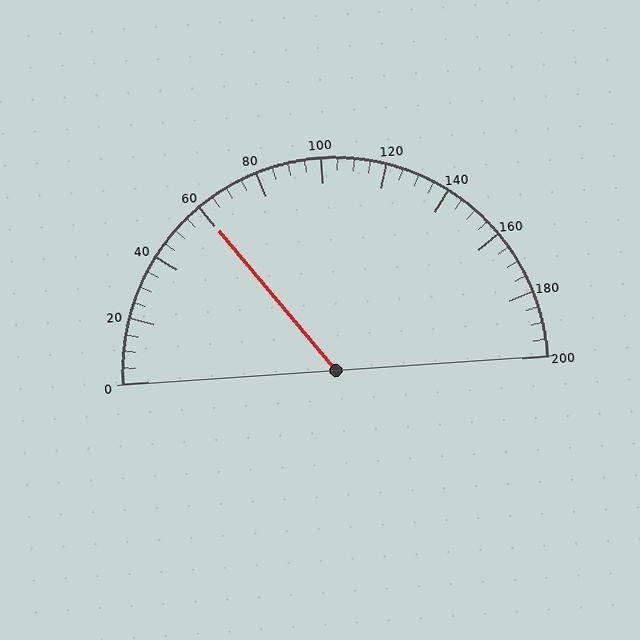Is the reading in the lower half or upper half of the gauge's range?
The reading is in the lower half of the range (0 to 200).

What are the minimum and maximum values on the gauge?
The gauge ranges from 0 to 200.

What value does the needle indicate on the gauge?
The needle indicates approximately 60.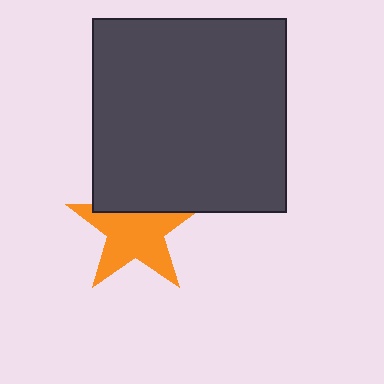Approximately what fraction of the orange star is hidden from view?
Roughly 30% of the orange star is hidden behind the dark gray square.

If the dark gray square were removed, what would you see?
You would see the complete orange star.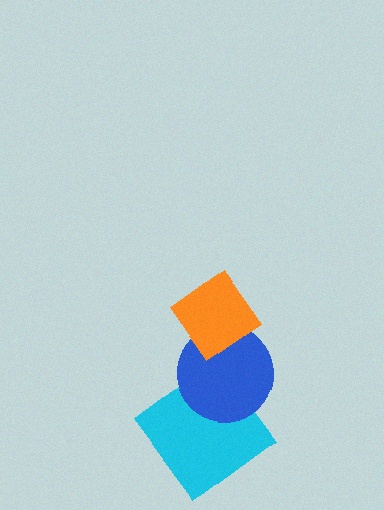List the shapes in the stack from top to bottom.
From top to bottom: the orange diamond, the blue circle, the cyan diamond.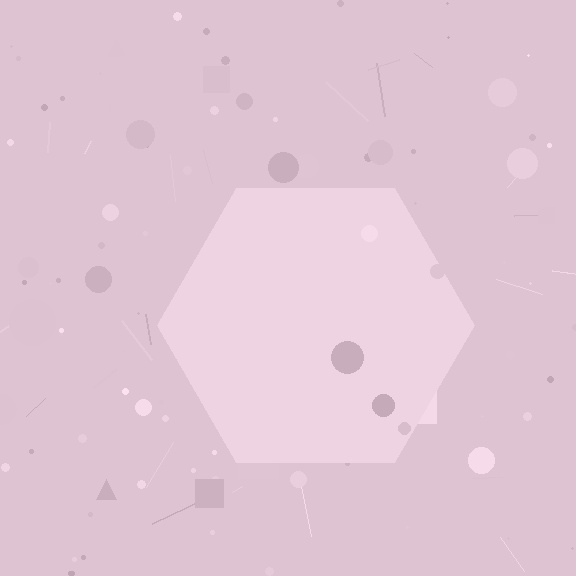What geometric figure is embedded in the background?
A hexagon is embedded in the background.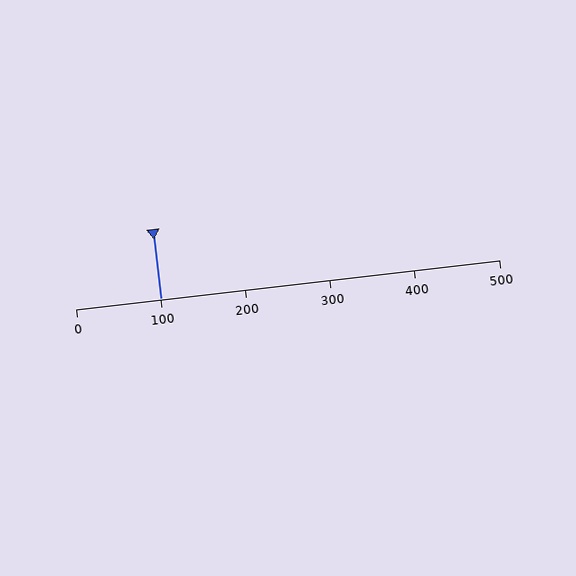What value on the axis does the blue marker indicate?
The marker indicates approximately 100.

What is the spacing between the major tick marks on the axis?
The major ticks are spaced 100 apart.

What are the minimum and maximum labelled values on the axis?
The axis runs from 0 to 500.